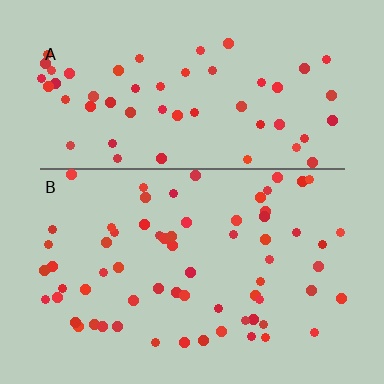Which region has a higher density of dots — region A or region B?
B (the bottom).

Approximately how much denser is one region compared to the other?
Approximately 1.2× — region B over region A.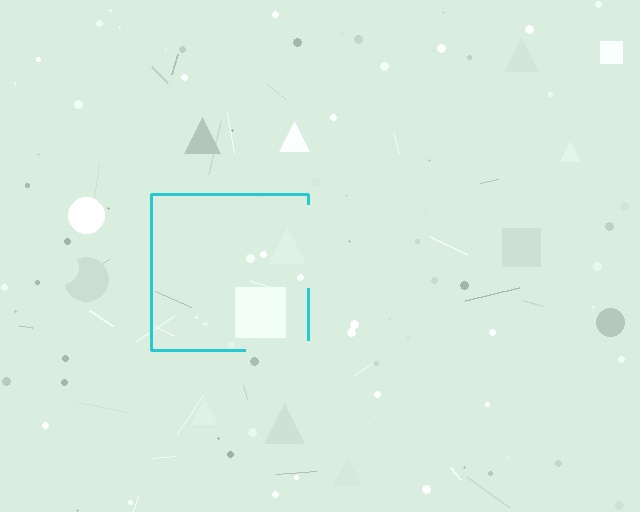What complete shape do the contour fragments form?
The contour fragments form a square.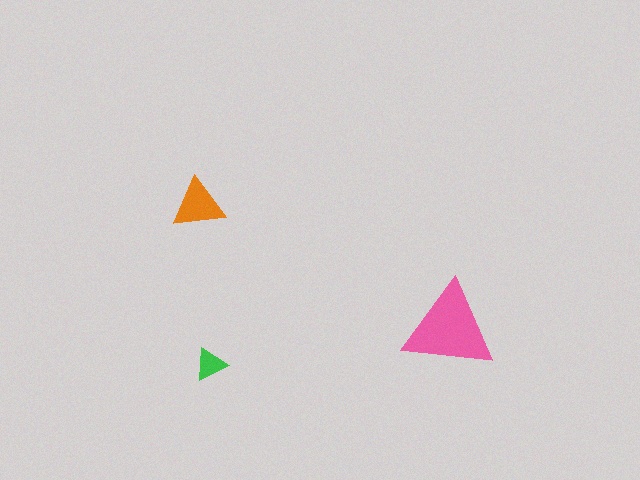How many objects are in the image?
There are 3 objects in the image.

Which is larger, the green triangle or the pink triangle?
The pink one.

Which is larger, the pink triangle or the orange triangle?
The pink one.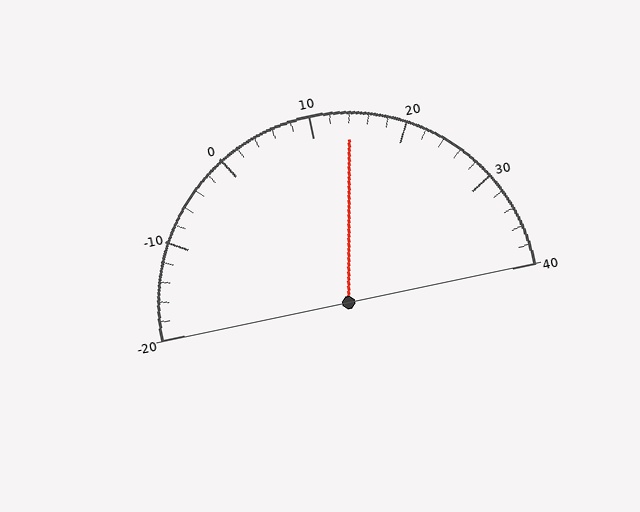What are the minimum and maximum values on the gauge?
The gauge ranges from -20 to 40.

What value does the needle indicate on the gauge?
The needle indicates approximately 14.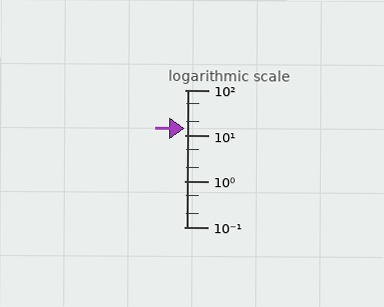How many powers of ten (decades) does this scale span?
The scale spans 3 decades, from 0.1 to 100.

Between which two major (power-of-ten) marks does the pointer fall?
The pointer is between 10 and 100.